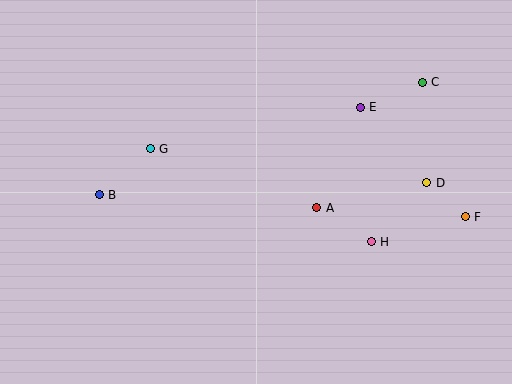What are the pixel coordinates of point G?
Point G is at (150, 149).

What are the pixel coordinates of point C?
Point C is at (422, 82).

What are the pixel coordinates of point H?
Point H is at (371, 242).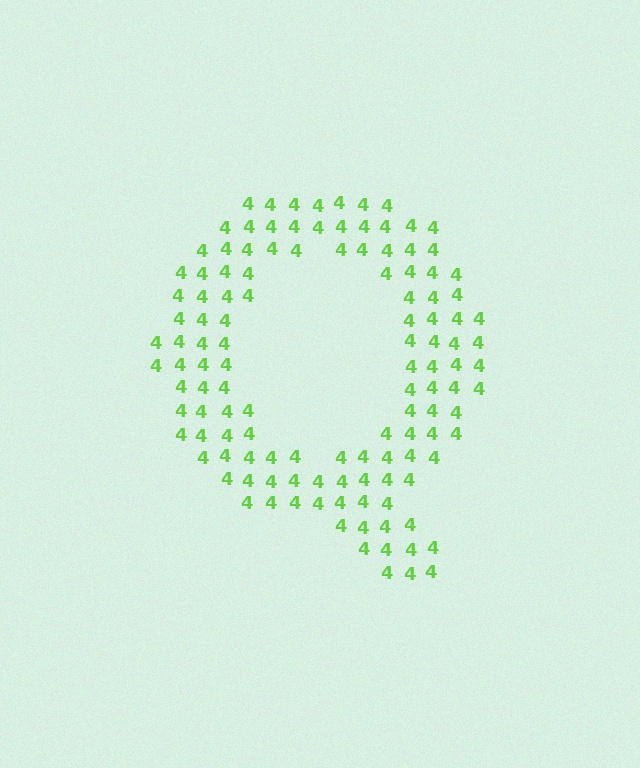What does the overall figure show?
The overall figure shows the letter Q.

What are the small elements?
The small elements are digit 4's.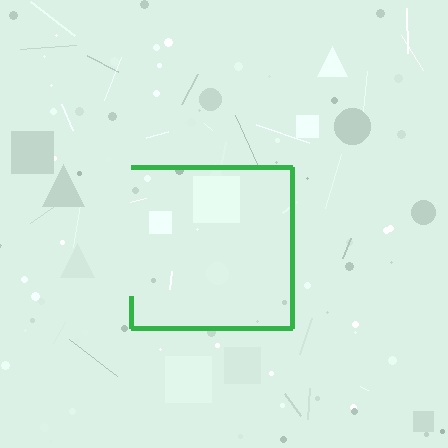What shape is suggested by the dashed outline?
The dashed outline suggests a square.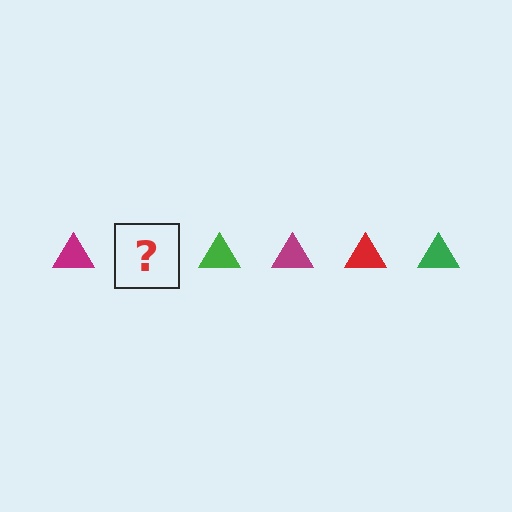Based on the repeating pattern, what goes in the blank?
The blank should be a red triangle.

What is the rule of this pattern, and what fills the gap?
The rule is that the pattern cycles through magenta, red, green triangles. The gap should be filled with a red triangle.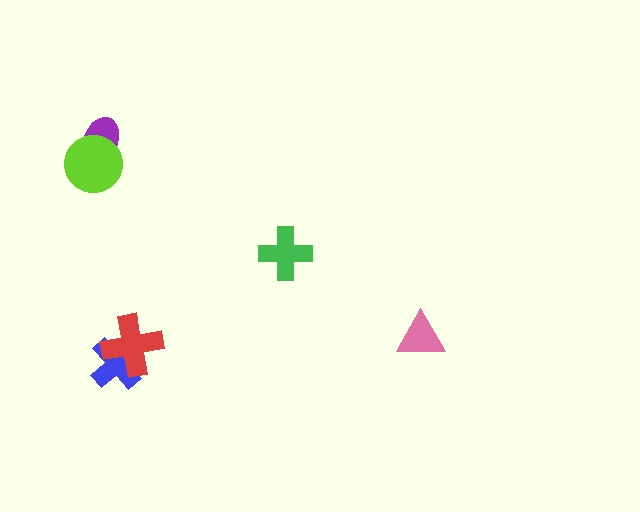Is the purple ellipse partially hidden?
Yes, it is partially covered by another shape.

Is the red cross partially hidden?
No, no other shape covers it.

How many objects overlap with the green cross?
0 objects overlap with the green cross.